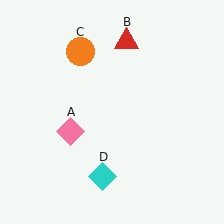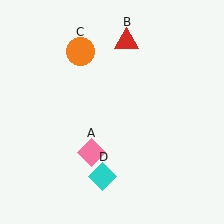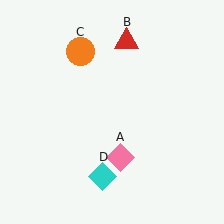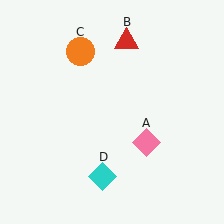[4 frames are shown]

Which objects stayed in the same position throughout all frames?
Red triangle (object B) and orange circle (object C) and cyan diamond (object D) remained stationary.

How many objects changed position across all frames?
1 object changed position: pink diamond (object A).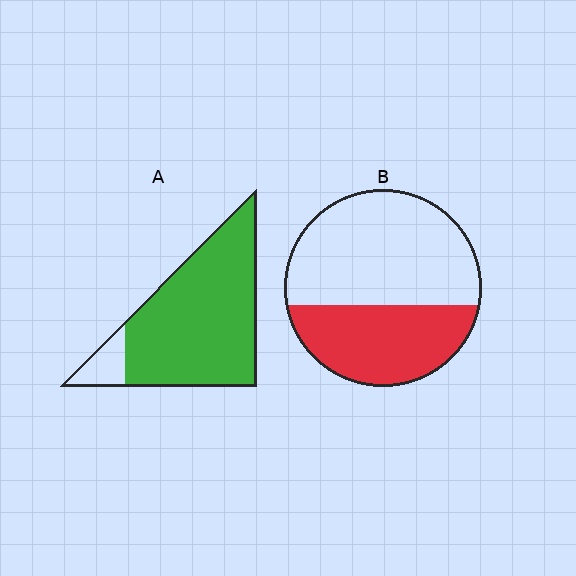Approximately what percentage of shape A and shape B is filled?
A is approximately 90% and B is approximately 40%.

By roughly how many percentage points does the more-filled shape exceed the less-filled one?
By roughly 50 percentage points (A over B).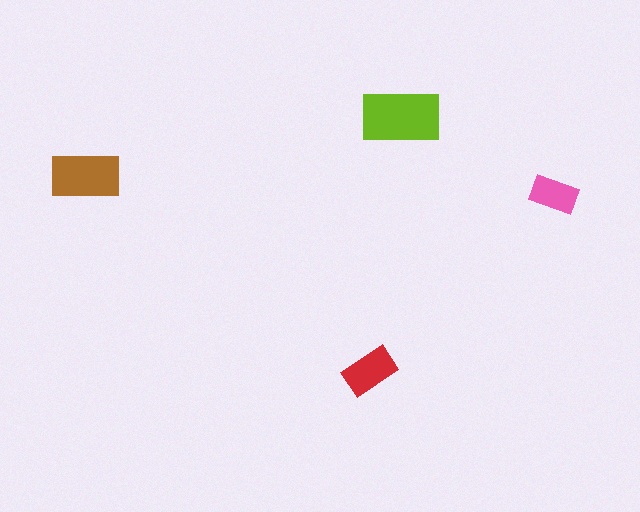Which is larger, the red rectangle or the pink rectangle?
The red one.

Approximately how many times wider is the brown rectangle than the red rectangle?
About 1.5 times wider.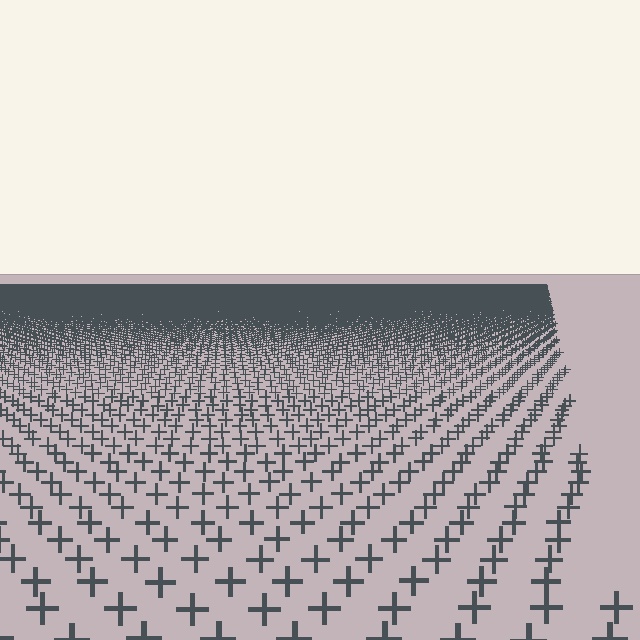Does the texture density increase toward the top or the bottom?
Density increases toward the top.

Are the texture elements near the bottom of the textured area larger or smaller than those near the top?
Larger. Near the bottom, elements are closer to the viewer and appear at a bigger on-screen size.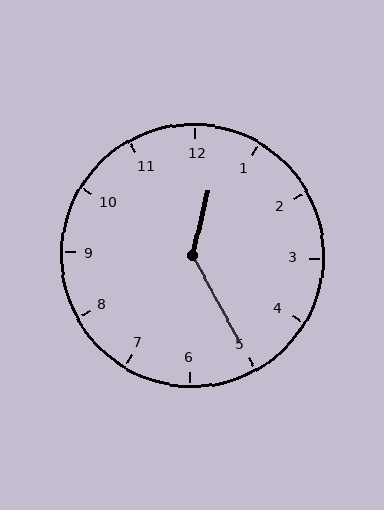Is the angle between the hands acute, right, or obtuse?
It is obtuse.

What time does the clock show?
12:25.